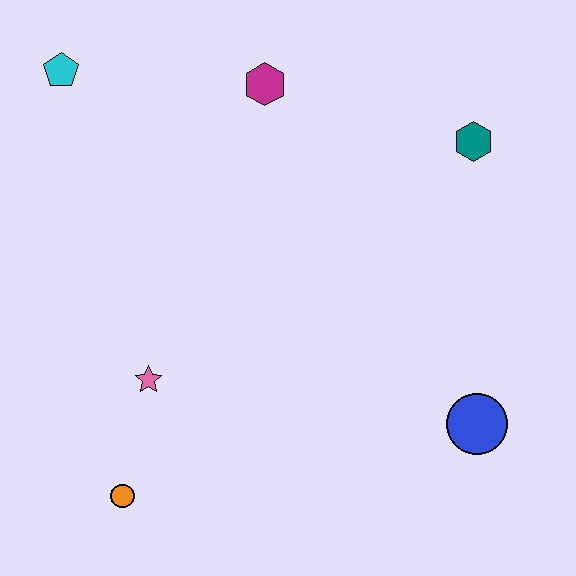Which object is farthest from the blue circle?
The cyan pentagon is farthest from the blue circle.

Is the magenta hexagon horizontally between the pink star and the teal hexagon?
Yes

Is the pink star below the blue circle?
No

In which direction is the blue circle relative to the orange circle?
The blue circle is to the right of the orange circle.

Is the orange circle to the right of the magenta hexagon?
No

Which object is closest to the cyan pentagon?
The magenta hexagon is closest to the cyan pentagon.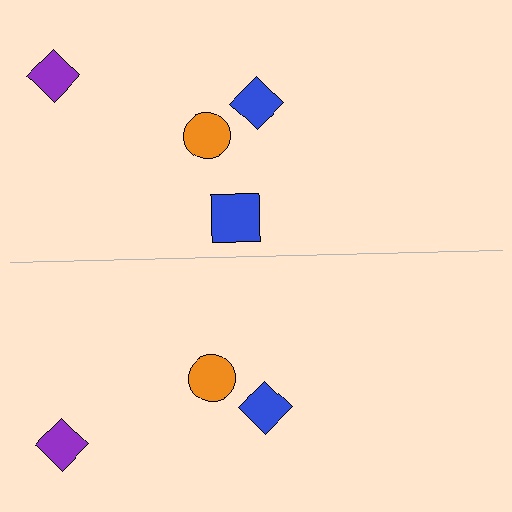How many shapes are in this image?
There are 7 shapes in this image.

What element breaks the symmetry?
A blue square is missing from the bottom side.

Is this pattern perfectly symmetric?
No, the pattern is not perfectly symmetric. A blue square is missing from the bottom side.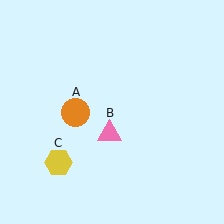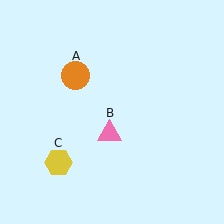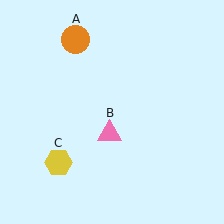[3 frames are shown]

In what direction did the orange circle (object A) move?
The orange circle (object A) moved up.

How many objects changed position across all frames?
1 object changed position: orange circle (object A).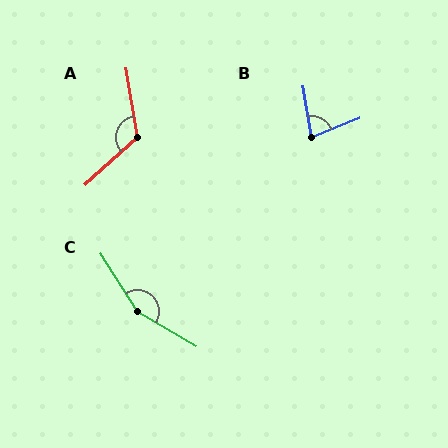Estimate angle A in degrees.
Approximately 122 degrees.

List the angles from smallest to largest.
B (78°), A (122°), C (153°).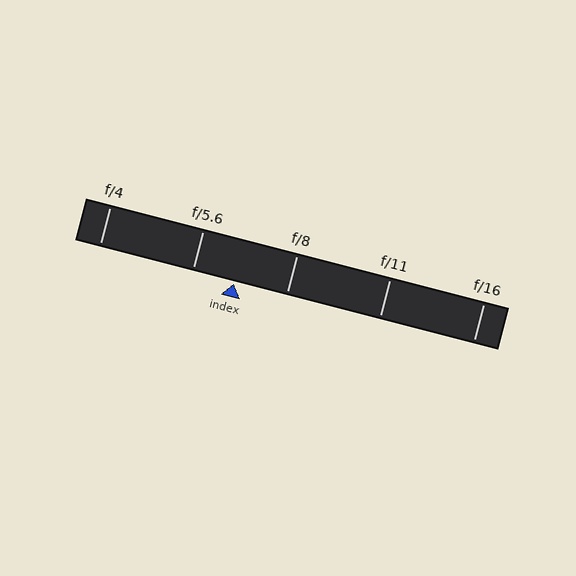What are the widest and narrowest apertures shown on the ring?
The widest aperture shown is f/4 and the narrowest is f/16.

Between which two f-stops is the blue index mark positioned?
The index mark is between f/5.6 and f/8.